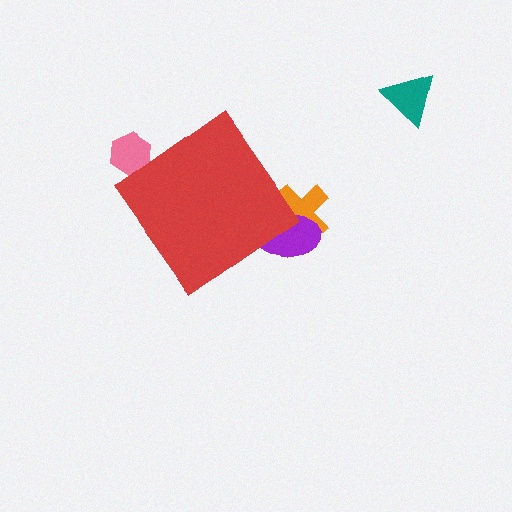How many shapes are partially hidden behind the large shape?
3 shapes are partially hidden.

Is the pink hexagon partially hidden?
Yes, the pink hexagon is partially hidden behind the red diamond.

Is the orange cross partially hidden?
Yes, the orange cross is partially hidden behind the red diamond.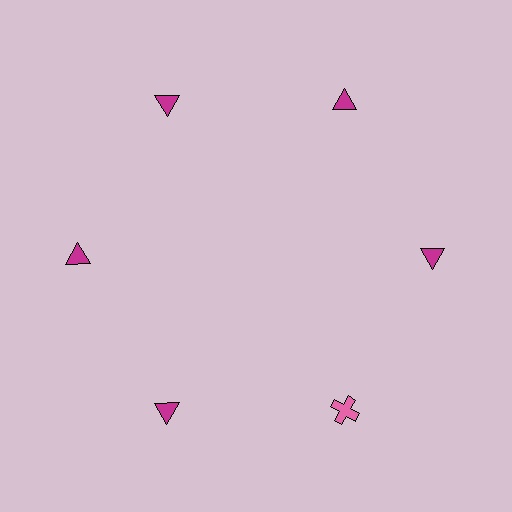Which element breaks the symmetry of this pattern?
The pink cross at roughly the 5 o'clock position breaks the symmetry. All other shapes are magenta triangles.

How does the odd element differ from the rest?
It differs in both color (pink instead of magenta) and shape (cross instead of triangle).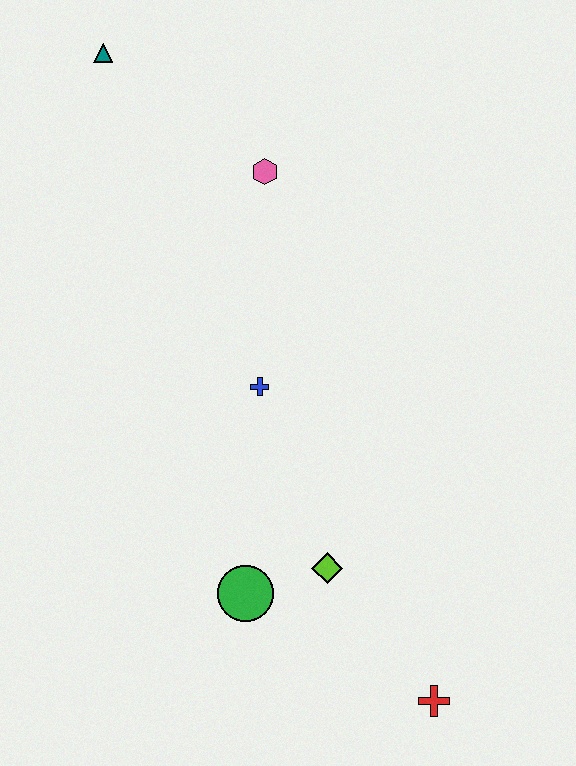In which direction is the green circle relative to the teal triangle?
The green circle is below the teal triangle.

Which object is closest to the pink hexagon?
The teal triangle is closest to the pink hexagon.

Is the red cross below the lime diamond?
Yes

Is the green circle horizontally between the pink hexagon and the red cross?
No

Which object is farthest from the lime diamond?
The teal triangle is farthest from the lime diamond.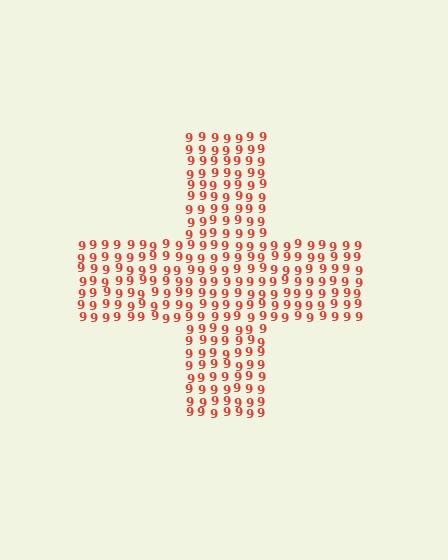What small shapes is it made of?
It is made of small digit 9's.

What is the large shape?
The large shape is a cross.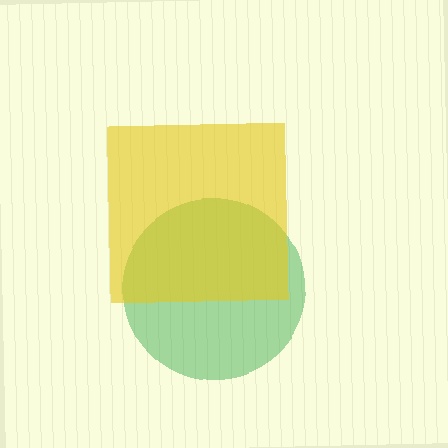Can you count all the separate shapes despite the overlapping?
Yes, there are 2 separate shapes.